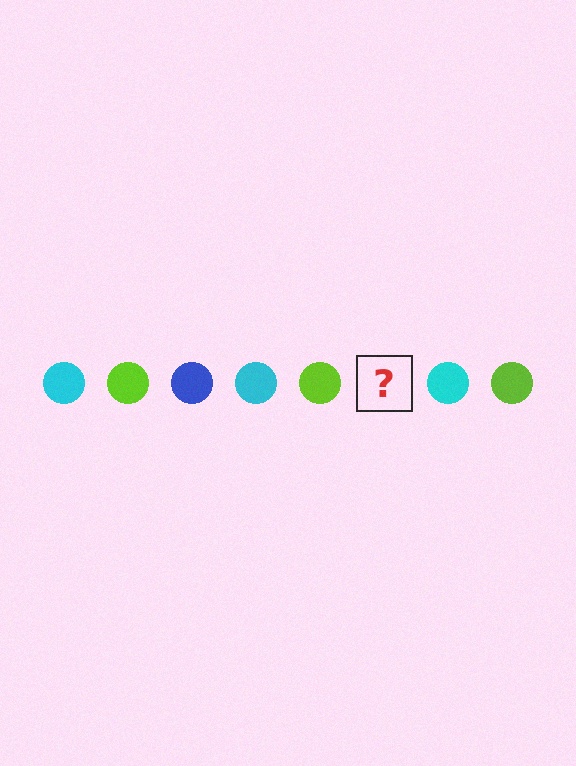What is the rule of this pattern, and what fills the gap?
The rule is that the pattern cycles through cyan, lime, blue circles. The gap should be filled with a blue circle.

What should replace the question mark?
The question mark should be replaced with a blue circle.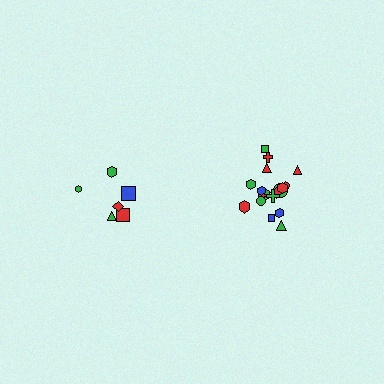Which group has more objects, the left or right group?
The right group.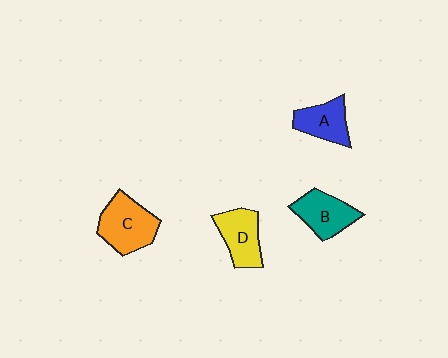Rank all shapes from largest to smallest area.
From largest to smallest: C (orange), B (teal), D (yellow), A (blue).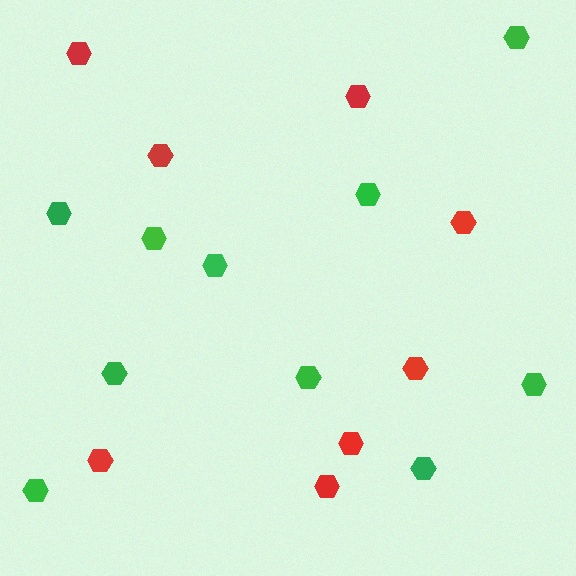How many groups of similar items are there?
There are 2 groups: one group of green hexagons (10) and one group of red hexagons (8).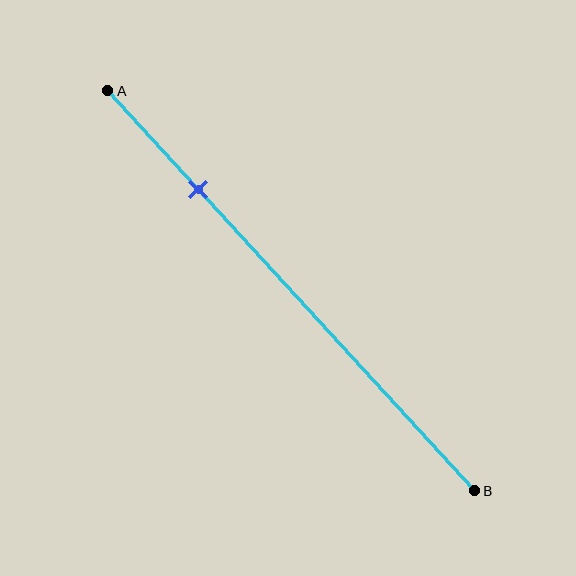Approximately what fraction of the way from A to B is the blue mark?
The blue mark is approximately 25% of the way from A to B.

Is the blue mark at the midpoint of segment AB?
No, the mark is at about 25% from A, not at the 50% midpoint.